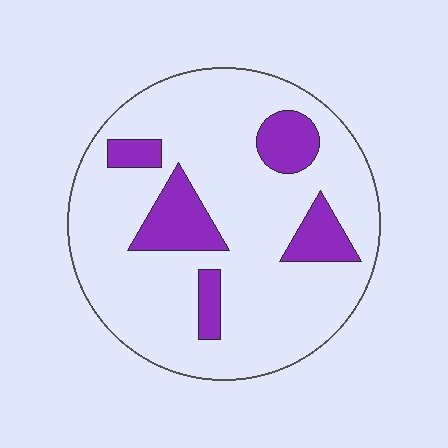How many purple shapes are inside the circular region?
5.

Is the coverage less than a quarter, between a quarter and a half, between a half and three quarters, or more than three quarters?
Less than a quarter.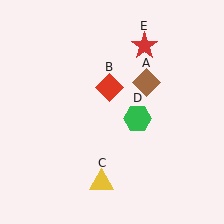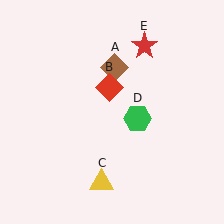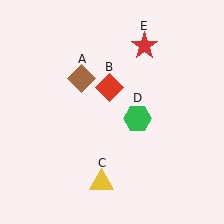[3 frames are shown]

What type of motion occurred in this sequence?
The brown diamond (object A) rotated counterclockwise around the center of the scene.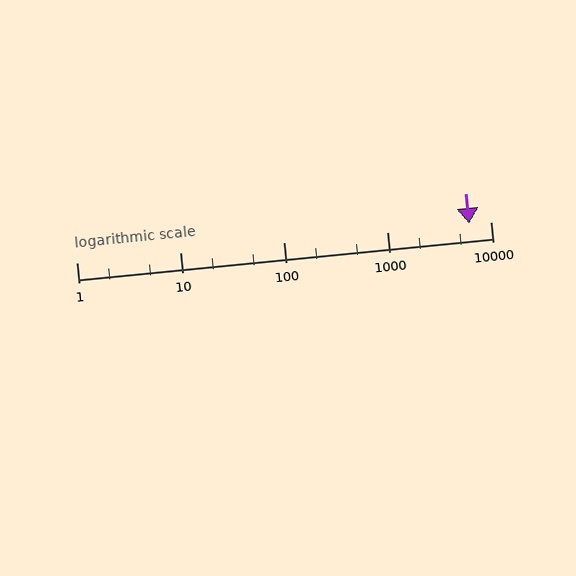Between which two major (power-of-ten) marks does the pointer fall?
The pointer is between 1000 and 10000.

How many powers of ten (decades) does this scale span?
The scale spans 4 decades, from 1 to 10000.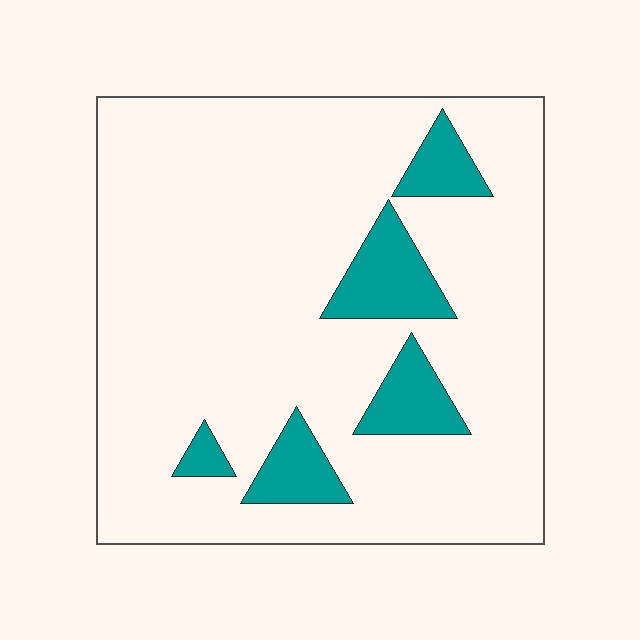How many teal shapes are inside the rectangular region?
5.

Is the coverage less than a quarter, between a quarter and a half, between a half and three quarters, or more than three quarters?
Less than a quarter.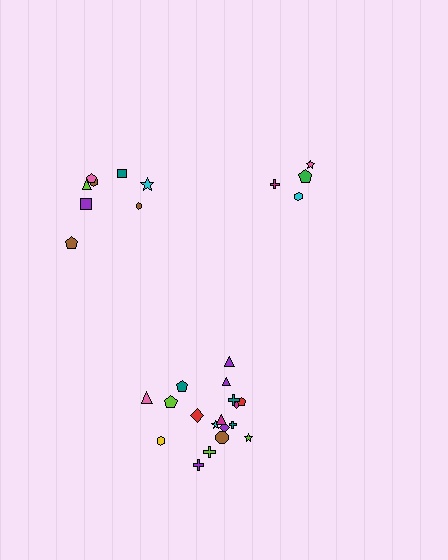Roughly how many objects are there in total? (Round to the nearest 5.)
Roughly 30 objects in total.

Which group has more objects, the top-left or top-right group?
The top-left group.